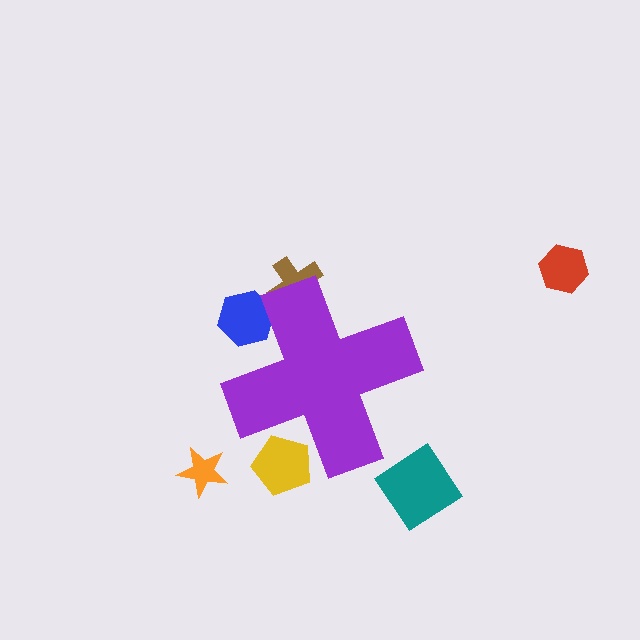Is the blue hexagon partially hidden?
Yes, the blue hexagon is partially hidden behind the purple cross.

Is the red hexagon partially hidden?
No, the red hexagon is fully visible.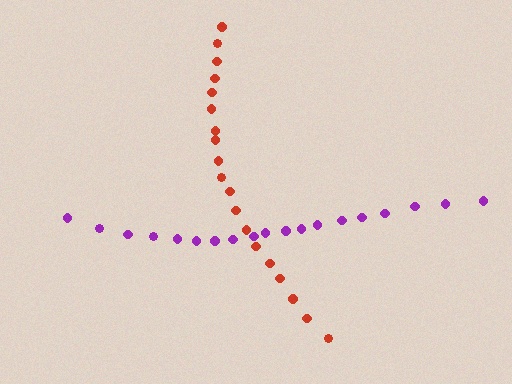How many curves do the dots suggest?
There are 2 distinct paths.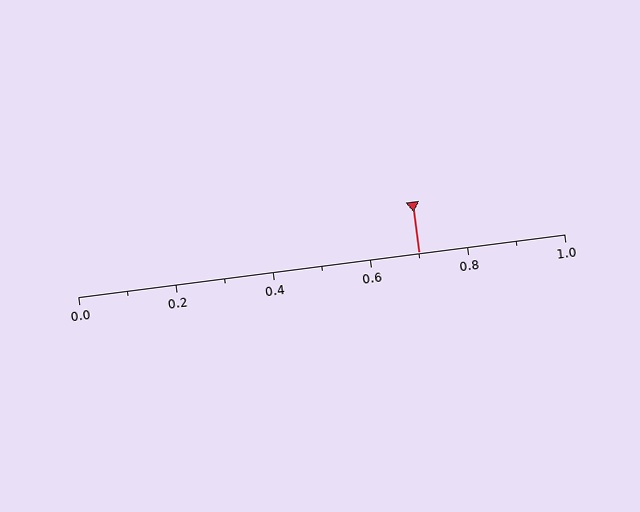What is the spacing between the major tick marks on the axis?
The major ticks are spaced 0.2 apart.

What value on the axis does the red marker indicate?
The marker indicates approximately 0.7.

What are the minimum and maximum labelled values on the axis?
The axis runs from 0.0 to 1.0.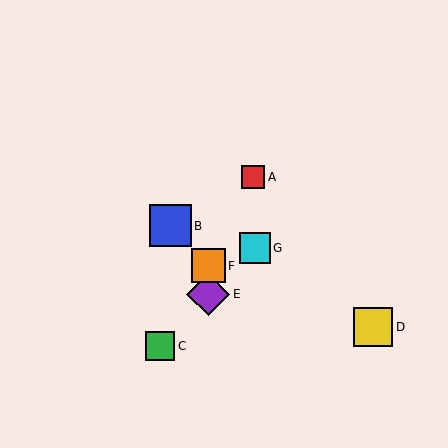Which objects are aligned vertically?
Objects E, F are aligned vertically.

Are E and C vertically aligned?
No, E is at x≈208 and C is at x≈160.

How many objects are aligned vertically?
2 objects (E, F) are aligned vertically.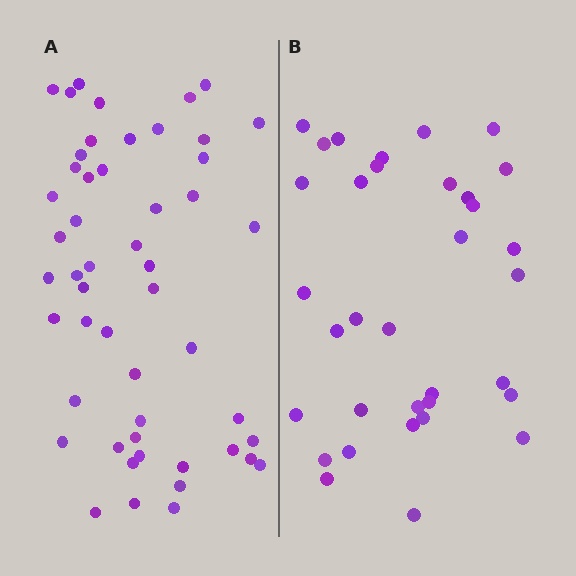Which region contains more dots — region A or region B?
Region A (the left region) has more dots.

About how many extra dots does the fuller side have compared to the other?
Region A has approximately 15 more dots than region B.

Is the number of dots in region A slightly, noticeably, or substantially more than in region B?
Region A has substantially more. The ratio is roughly 1.5 to 1.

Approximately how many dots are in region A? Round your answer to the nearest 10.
About 50 dots. (The exact count is 51, which rounds to 50.)